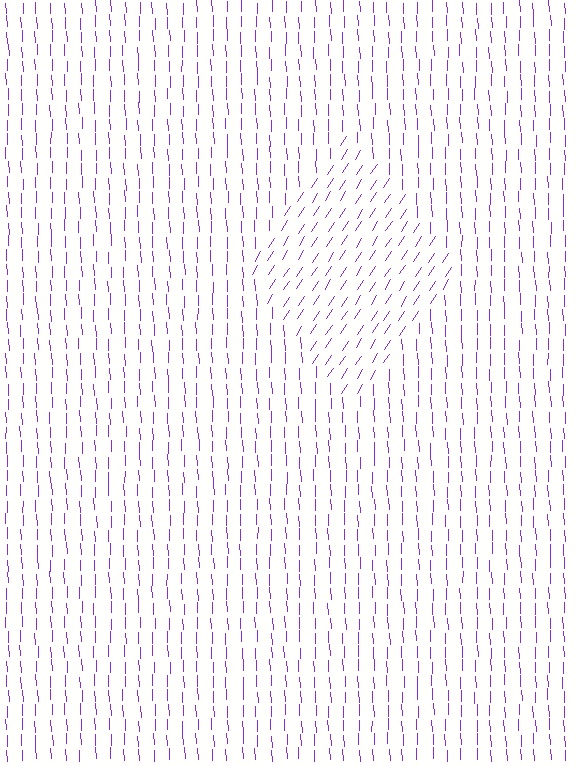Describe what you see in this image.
The image is filled with small purple line segments. A diamond region in the image has lines oriented differently from the surrounding lines, creating a visible texture boundary.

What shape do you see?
I see a diamond.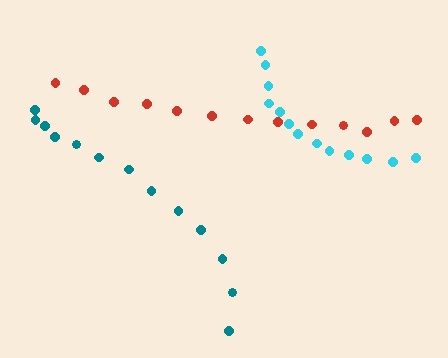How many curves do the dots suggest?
There are 3 distinct paths.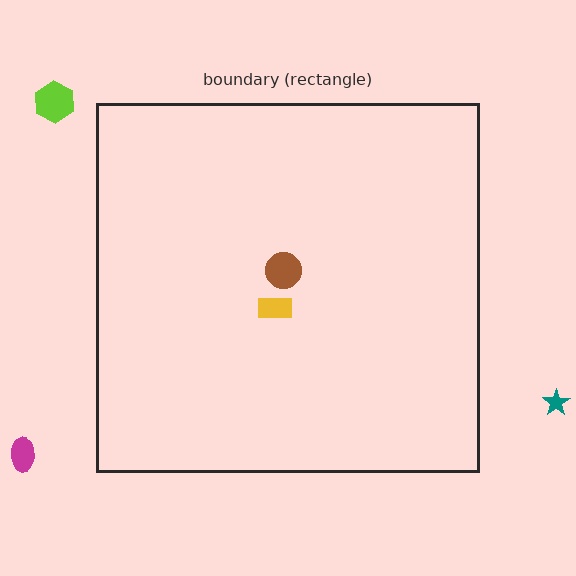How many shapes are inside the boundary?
2 inside, 3 outside.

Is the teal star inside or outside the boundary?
Outside.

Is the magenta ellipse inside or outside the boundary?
Outside.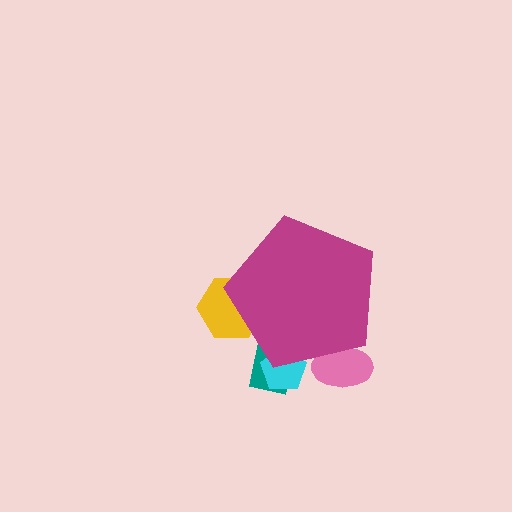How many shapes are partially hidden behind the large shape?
4 shapes are partially hidden.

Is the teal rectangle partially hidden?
Yes, the teal rectangle is partially hidden behind the magenta pentagon.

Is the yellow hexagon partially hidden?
Yes, the yellow hexagon is partially hidden behind the magenta pentagon.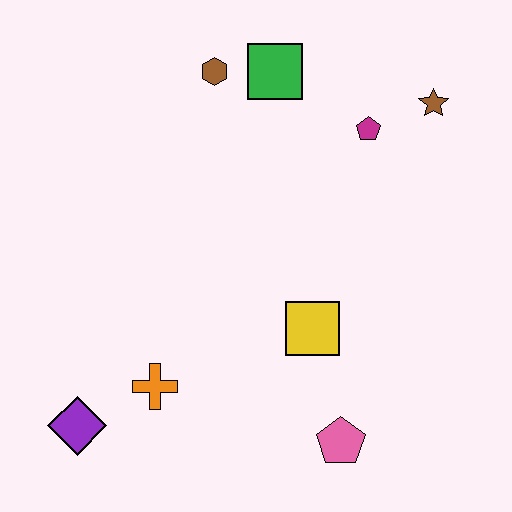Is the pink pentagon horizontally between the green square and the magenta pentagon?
Yes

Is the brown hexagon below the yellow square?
No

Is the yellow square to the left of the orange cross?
No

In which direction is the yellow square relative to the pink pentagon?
The yellow square is above the pink pentagon.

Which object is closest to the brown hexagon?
The green square is closest to the brown hexagon.